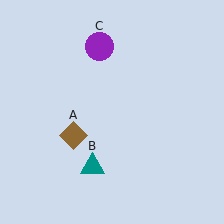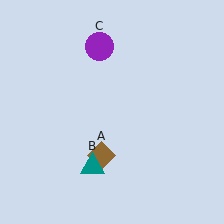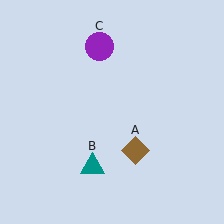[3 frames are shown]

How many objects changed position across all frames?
1 object changed position: brown diamond (object A).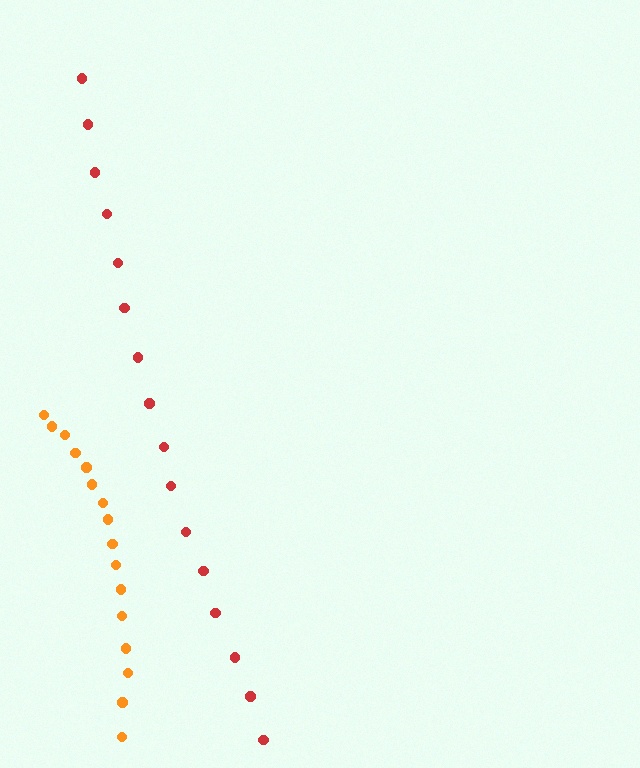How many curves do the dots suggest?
There are 2 distinct paths.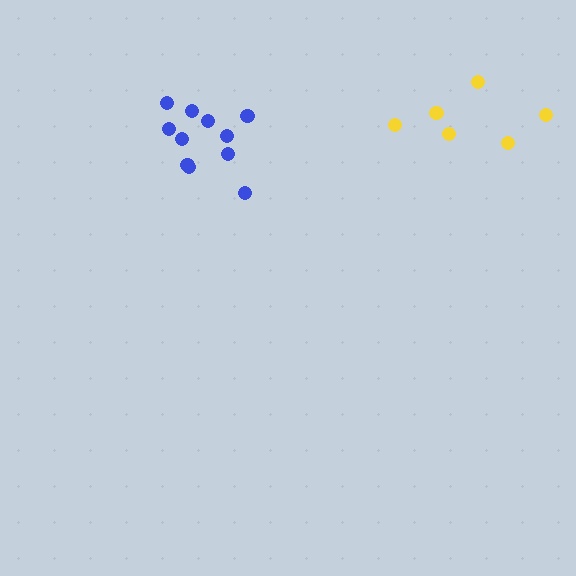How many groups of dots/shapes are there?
There are 2 groups.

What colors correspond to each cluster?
The clusters are colored: blue, yellow.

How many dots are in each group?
Group 1: 11 dots, Group 2: 6 dots (17 total).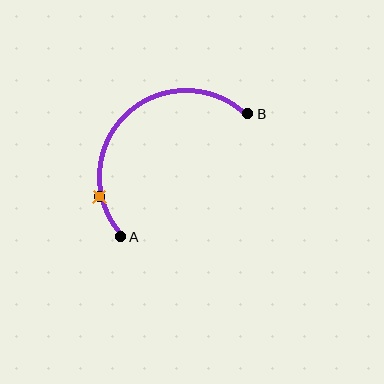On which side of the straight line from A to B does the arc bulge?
The arc bulges above and to the left of the straight line connecting A and B.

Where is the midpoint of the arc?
The arc midpoint is the point on the curve farthest from the straight line joining A and B. It sits above and to the left of that line.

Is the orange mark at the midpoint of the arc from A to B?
No. The orange mark lies on the arc but is closer to endpoint A. The arc midpoint would be at the point on the curve equidistant along the arc from both A and B.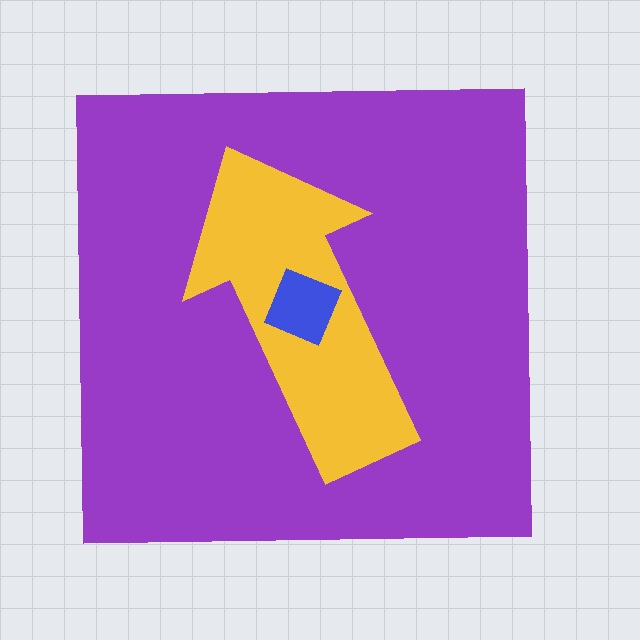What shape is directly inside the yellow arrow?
The blue diamond.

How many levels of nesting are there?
3.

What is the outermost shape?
The purple square.